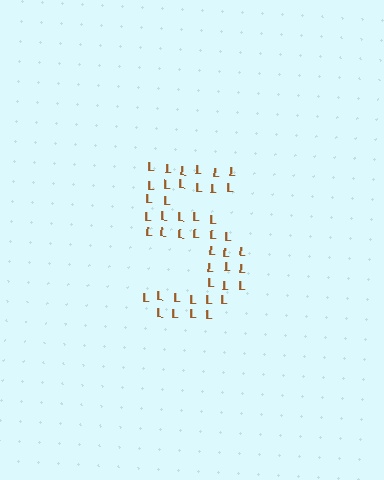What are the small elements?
The small elements are letter L's.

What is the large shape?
The large shape is the digit 5.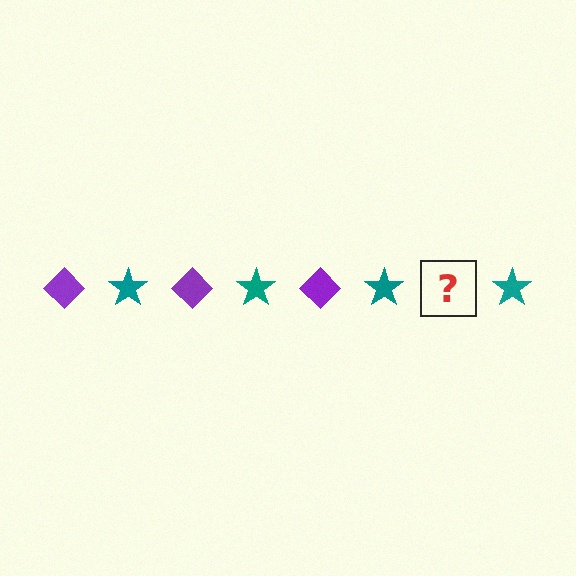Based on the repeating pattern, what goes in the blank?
The blank should be a purple diamond.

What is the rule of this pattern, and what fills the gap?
The rule is that the pattern alternates between purple diamond and teal star. The gap should be filled with a purple diamond.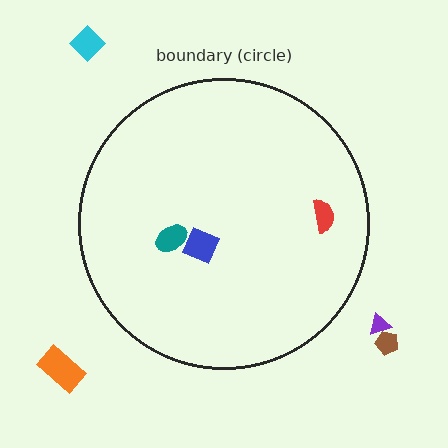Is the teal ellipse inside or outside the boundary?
Inside.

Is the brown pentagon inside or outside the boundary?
Outside.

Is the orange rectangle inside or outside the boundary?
Outside.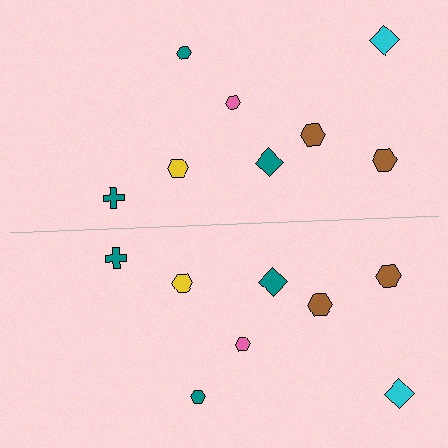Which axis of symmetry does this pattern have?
The pattern has a horizontal axis of symmetry running through the center of the image.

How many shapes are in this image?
There are 16 shapes in this image.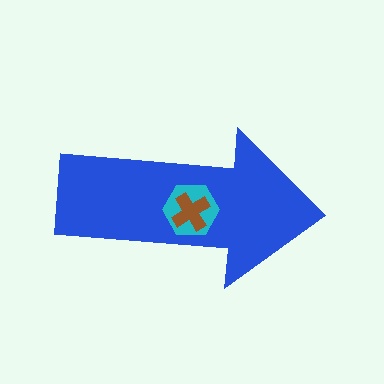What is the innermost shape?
The brown cross.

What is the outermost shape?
The blue arrow.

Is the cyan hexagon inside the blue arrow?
Yes.